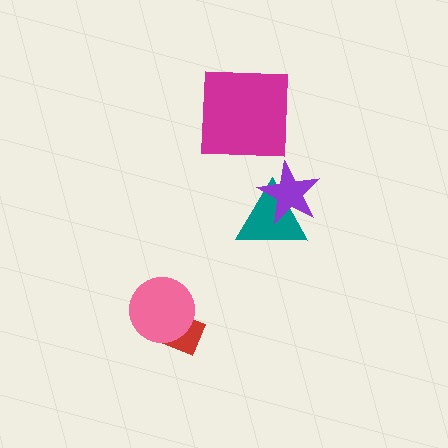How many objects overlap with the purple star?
1 object overlaps with the purple star.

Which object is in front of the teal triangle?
The purple star is in front of the teal triangle.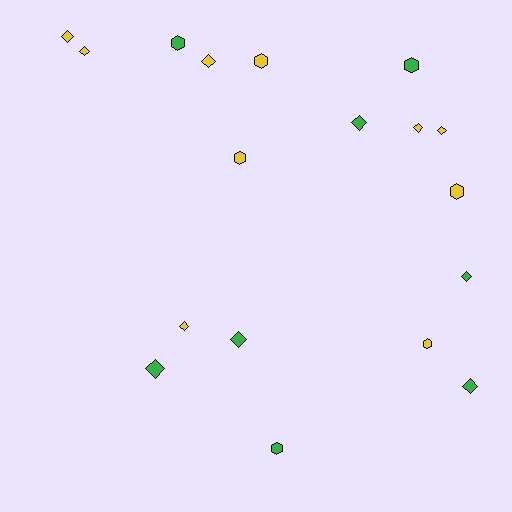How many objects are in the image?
There are 18 objects.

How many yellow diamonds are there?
There are 6 yellow diamonds.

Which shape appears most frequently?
Diamond, with 11 objects.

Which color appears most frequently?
Yellow, with 10 objects.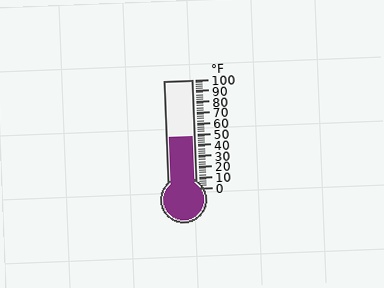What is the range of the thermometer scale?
The thermometer scale ranges from 0°F to 100°F.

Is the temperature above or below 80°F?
The temperature is below 80°F.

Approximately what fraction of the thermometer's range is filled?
The thermometer is filled to approximately 50% of its range.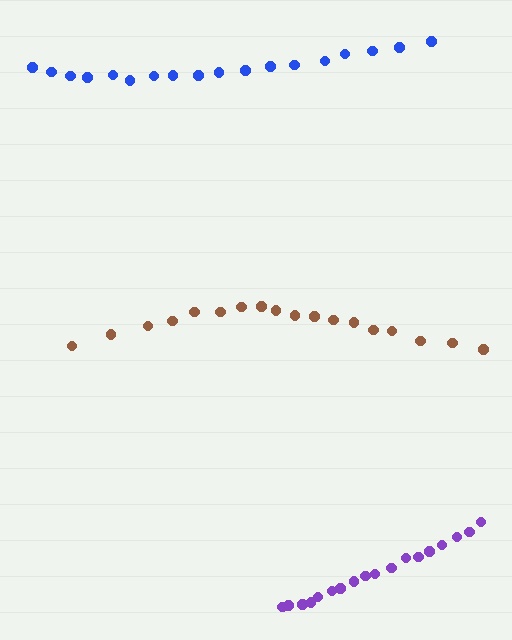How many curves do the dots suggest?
There are 3 distinct paths.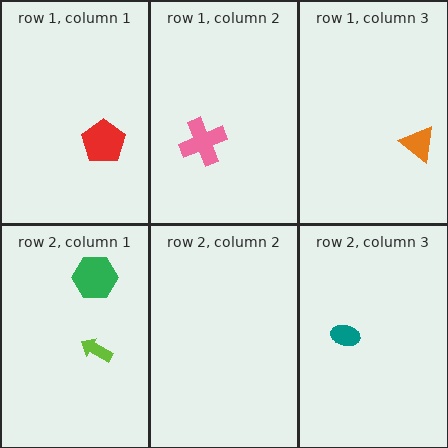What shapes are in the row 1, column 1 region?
The red pentagon.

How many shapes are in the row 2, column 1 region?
2.